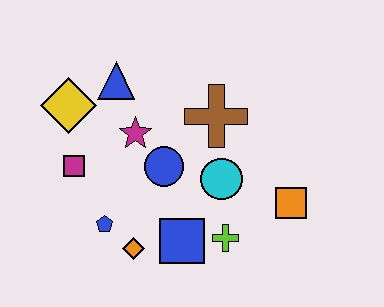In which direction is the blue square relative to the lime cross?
The blue square is to the left of the lime cross.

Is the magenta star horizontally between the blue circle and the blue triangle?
Yes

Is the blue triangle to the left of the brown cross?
Yes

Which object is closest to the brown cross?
The cyan circle is closest to the brown cross.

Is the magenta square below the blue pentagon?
No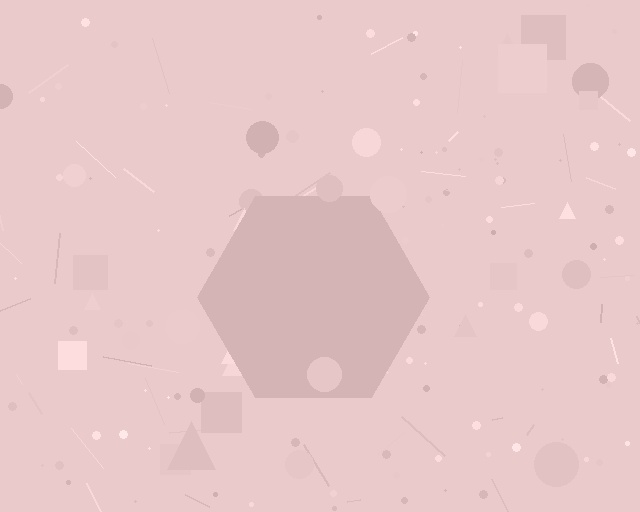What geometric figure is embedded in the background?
A hexagon is embedded in the background.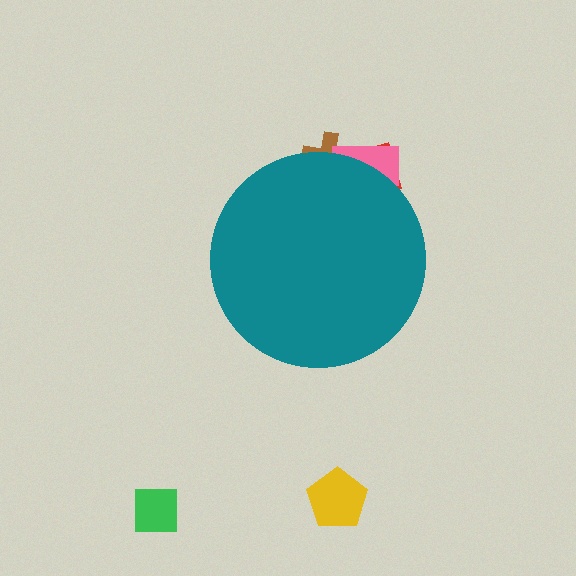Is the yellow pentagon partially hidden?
No, the yellow pentagon is fully visible.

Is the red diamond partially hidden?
Yes, the red diamond is partially hidden behind the teal circle.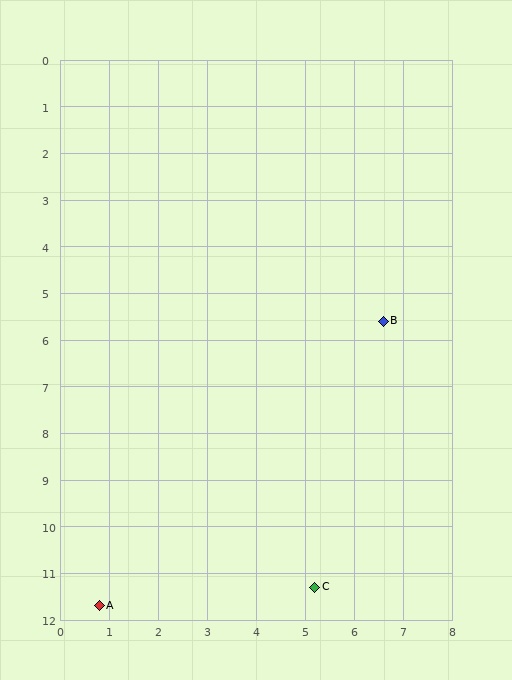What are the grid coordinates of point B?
Point B is at approximately (6.6, 5.6).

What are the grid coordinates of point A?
Point A is at approximately (0.8, 11.7).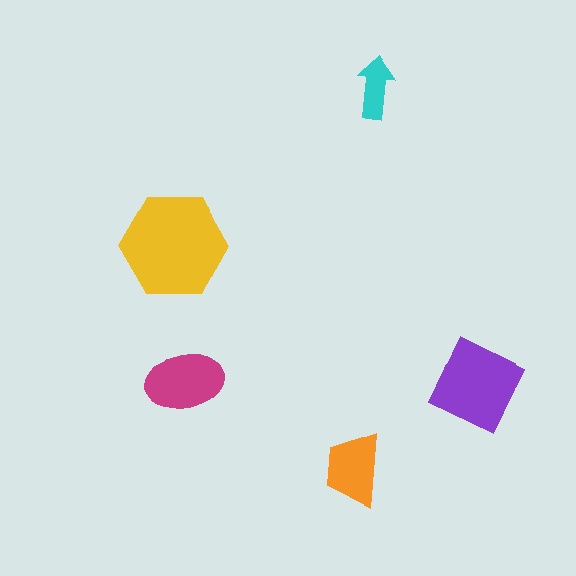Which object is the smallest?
The cyan arrow.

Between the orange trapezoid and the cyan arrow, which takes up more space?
The orange trapezoid.